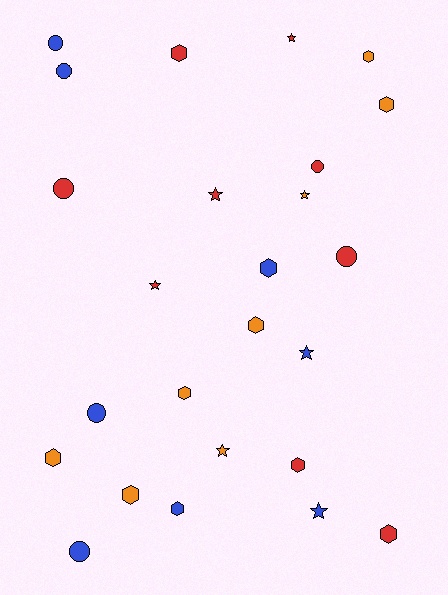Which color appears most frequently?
Red, with 9 objects.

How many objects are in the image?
There are 25 objects.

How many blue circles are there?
There are 4 blue circles.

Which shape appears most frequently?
Hexagon, with 11 objects.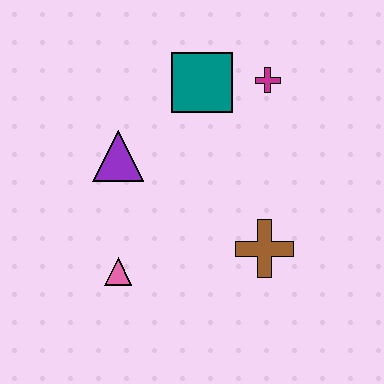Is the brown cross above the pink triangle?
Yes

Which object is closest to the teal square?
The magenta cross is closest to the teal square.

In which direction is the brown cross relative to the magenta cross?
The brown cross is below the magenta cross.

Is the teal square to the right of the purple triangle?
Yes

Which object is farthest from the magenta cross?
The pink triangle is farthest from the magenta cross.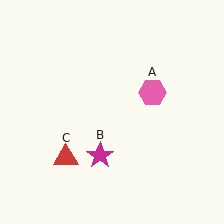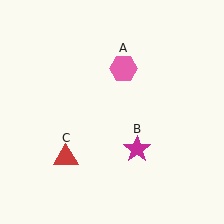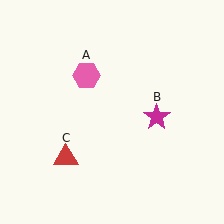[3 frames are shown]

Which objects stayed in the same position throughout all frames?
Red triangle (object C) remained stationary.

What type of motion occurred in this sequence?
The pink hexagon (object A), magenta star (object B) rotated counterclockwise around the center of the scene.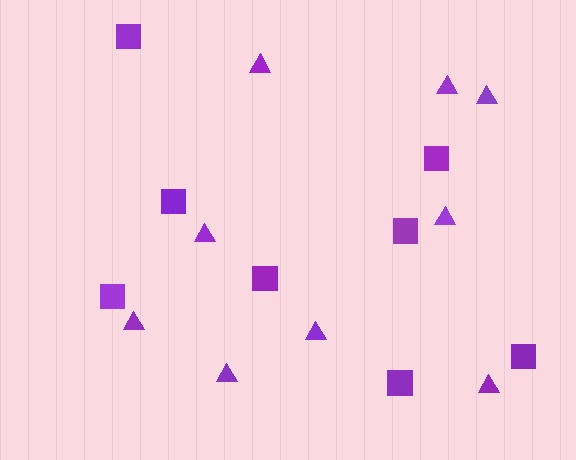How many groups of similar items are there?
There are 2 groups: one group of triangles (9) and one group of squares (8).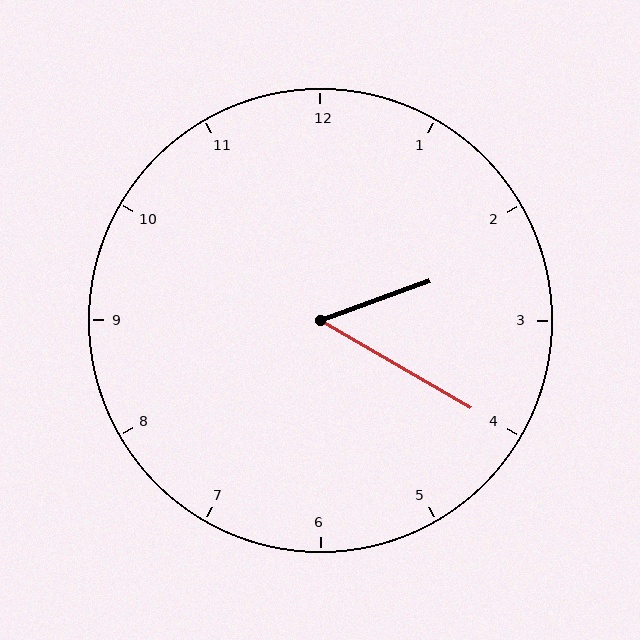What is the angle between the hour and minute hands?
Approximately 50 degrees.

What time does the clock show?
2:20.